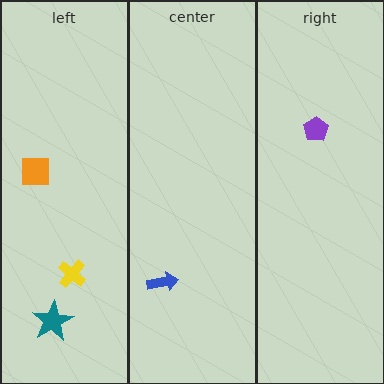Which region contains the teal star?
The left region.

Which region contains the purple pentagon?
The right region.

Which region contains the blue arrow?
The center region.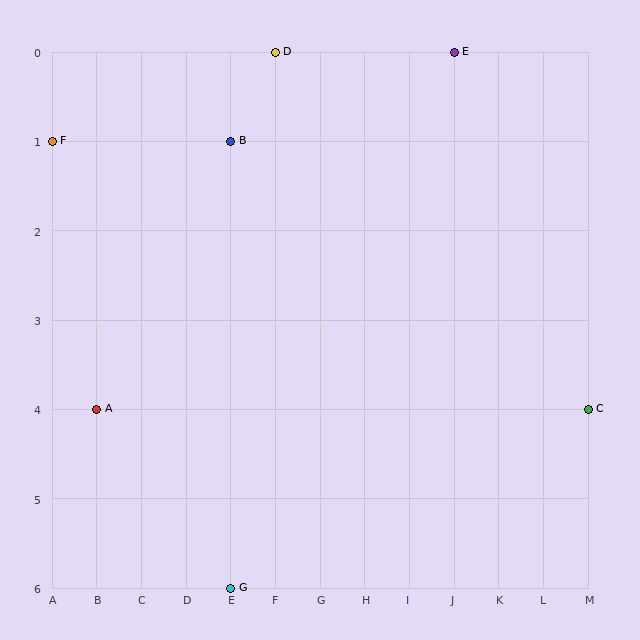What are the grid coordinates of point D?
Point D is at grid coordinates (F, 0).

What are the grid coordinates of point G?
Point G is at grid coordinates (E, 6).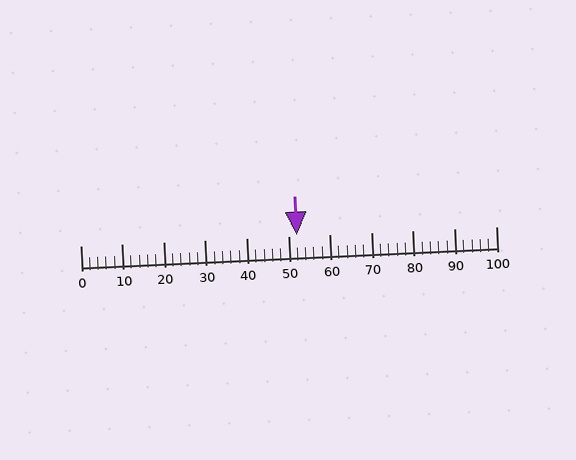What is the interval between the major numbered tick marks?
The major tick marks are spaced 10 units apart.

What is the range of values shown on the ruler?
The ruler shows values from 0 to 100.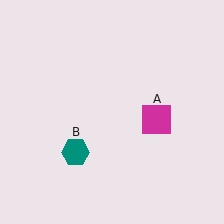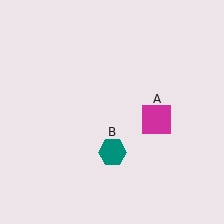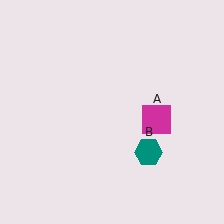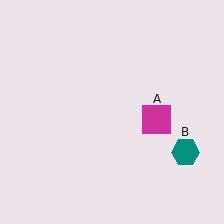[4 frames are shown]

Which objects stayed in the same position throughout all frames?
Magenta square (object A) remained stationary.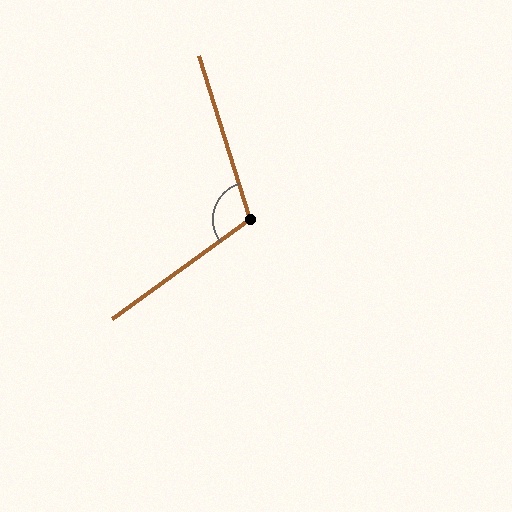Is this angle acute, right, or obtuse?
It is obtuse.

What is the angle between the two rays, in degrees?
Approximately 109 degrees.